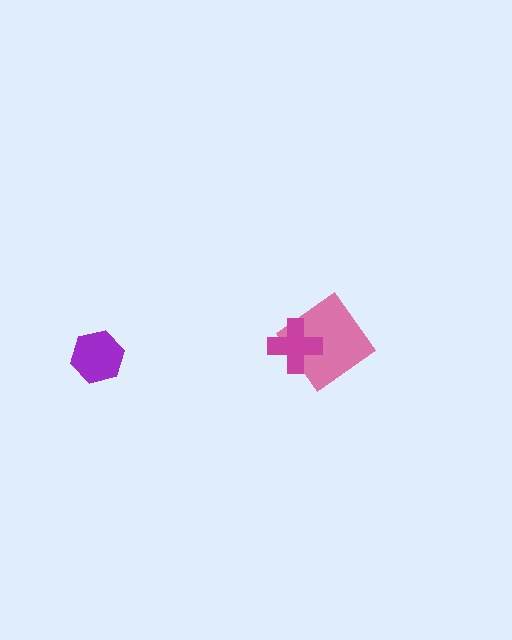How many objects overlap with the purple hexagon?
0 objects overlap with the purple hexagon.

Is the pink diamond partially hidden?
Yes, it is partially covered by another shape.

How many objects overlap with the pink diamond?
1 object overlaps with the pink diamond.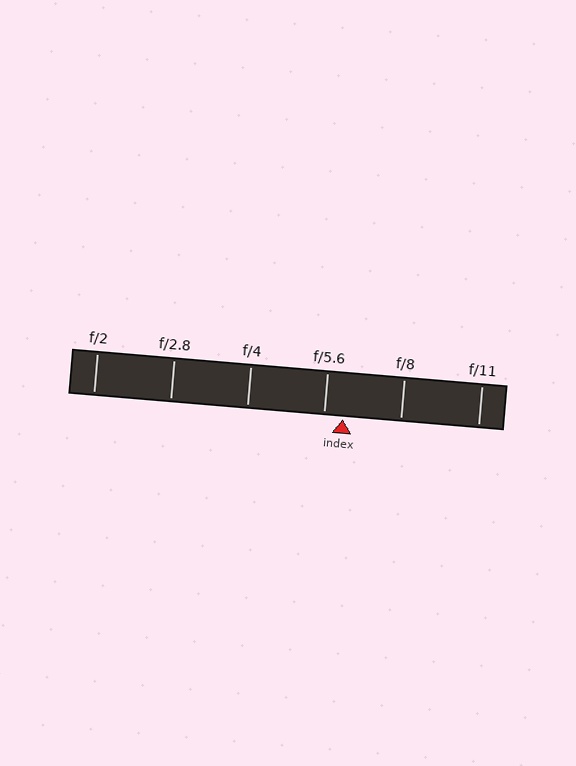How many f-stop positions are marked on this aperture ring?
There are 6 f-stop positions marked.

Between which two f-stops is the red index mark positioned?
The index mark is between f/5.6 and f/8.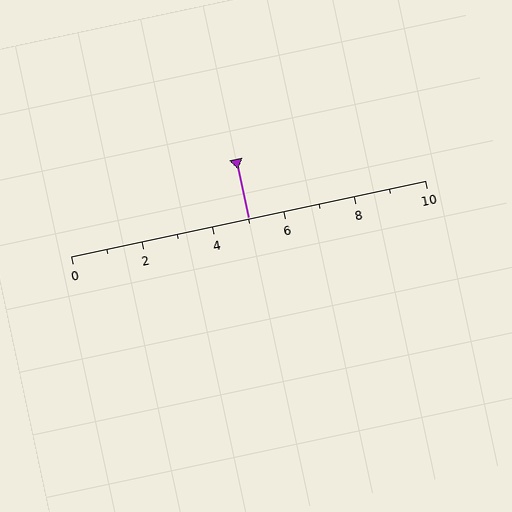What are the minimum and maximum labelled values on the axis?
The axis runs from 0 to 10.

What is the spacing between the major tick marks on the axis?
The major ticks are spaced 2 apart.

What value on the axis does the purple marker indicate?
The marker indicates approximately 5.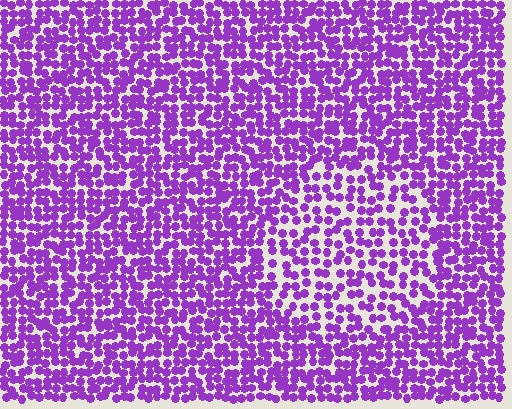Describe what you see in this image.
The image contains small purple elements arranged at two different densities. A circle-shaped region is visible where the elements are less densely packed than the surrounding area.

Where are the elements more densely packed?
The elements are more densely packed outside the circle boundary.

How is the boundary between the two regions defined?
The boundary is defined by a change in element density (approximately 1.6x ratio). All elements are the same color, size, and shape.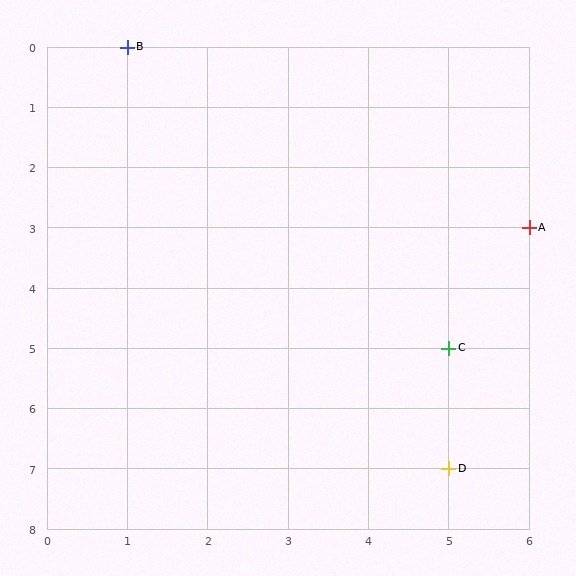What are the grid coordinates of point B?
Point B is at grid coordinates (1, 0).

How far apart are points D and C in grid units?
Points D and C are 2 rows apart.